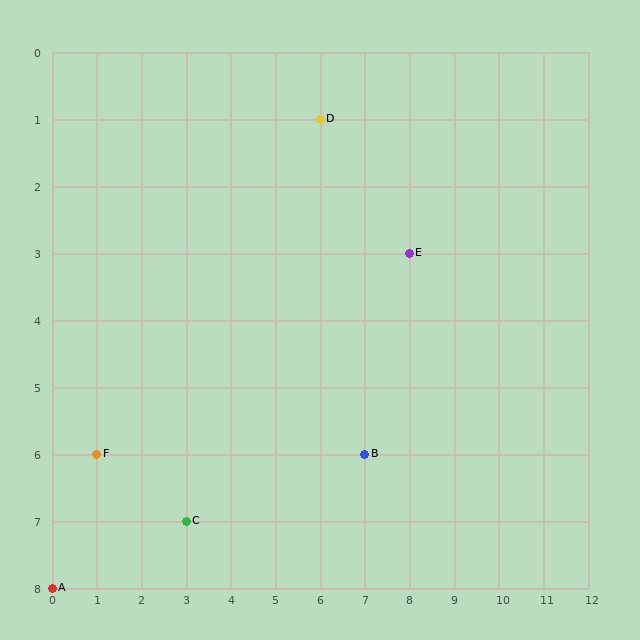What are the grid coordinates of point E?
Point E is at grid coordinates (8, 3).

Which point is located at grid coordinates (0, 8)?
Point A is at (0, 8).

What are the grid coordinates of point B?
Point B is at grid coordinates (7, 6).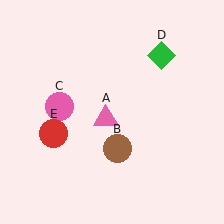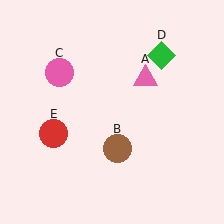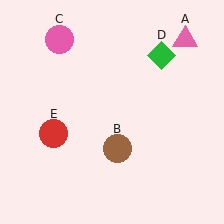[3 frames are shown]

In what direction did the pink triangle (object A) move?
The pink triangle (object A) moved up and to the right.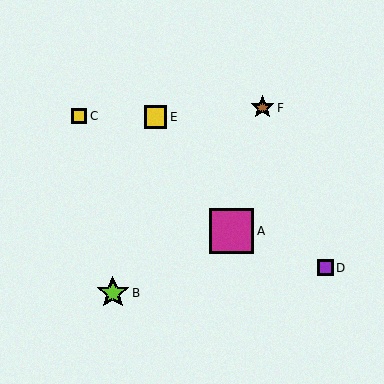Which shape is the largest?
The magenta square (labeled A) is the largest.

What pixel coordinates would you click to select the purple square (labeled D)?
Click at (325, 268) to select the purple square D.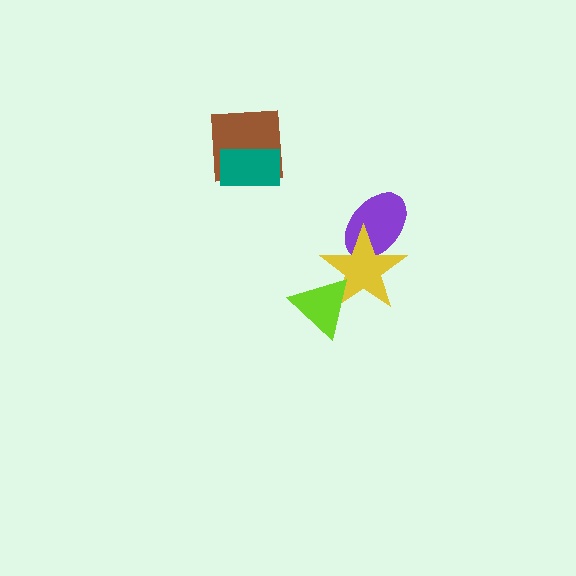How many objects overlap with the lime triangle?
1 object overlaps with the lime triangle.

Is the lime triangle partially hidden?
No, no other shape covers it.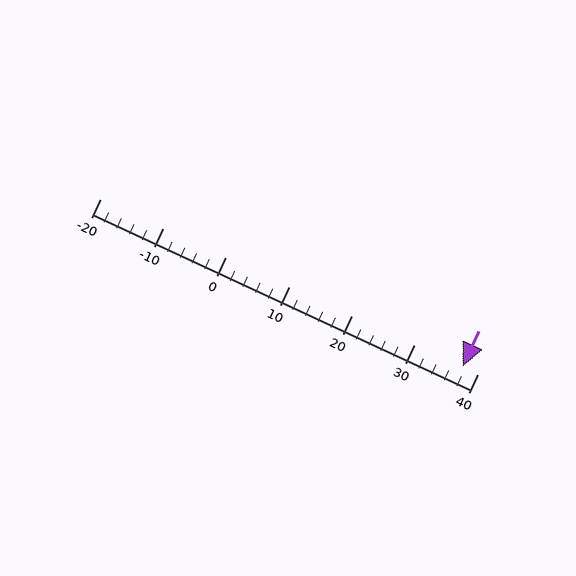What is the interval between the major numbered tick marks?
The major tick marks are spaced 10 units apart.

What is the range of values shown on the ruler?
The ruler shows values from -20 to 40.